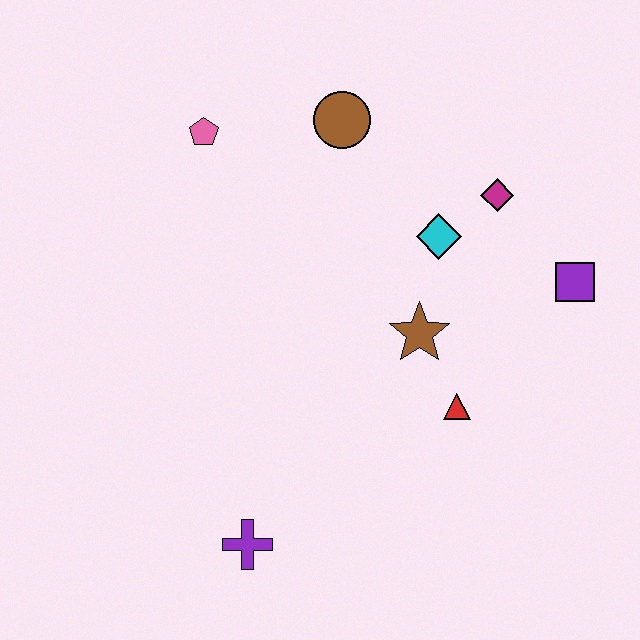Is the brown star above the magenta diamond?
No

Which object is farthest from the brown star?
The pink pentagon is farthest from the brown star.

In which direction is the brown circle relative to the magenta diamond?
The brown circle is to the left of the magenta diamond.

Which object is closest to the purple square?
The magenta diamond is closest to the purple square.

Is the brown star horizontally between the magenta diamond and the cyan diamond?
No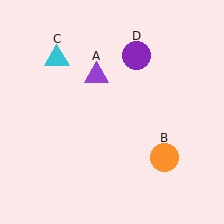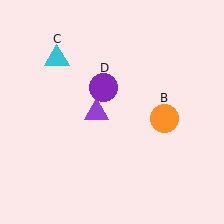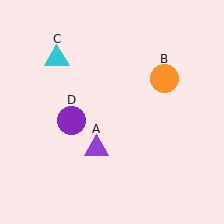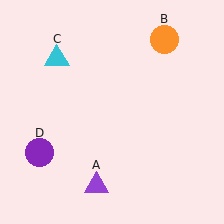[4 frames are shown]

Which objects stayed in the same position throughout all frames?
Cyan triangle (object C) remained stationary.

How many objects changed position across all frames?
3 objects changed position: purple triangle (object A), orange circle (object B), purple circle (object D).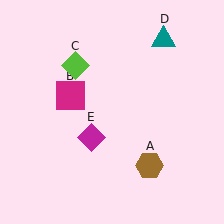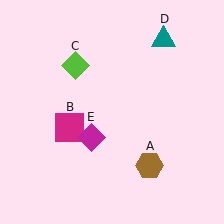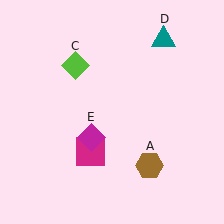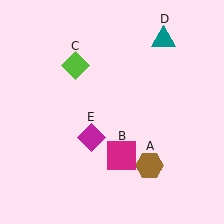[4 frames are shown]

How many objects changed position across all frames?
1 object changed position: magenta square (object B).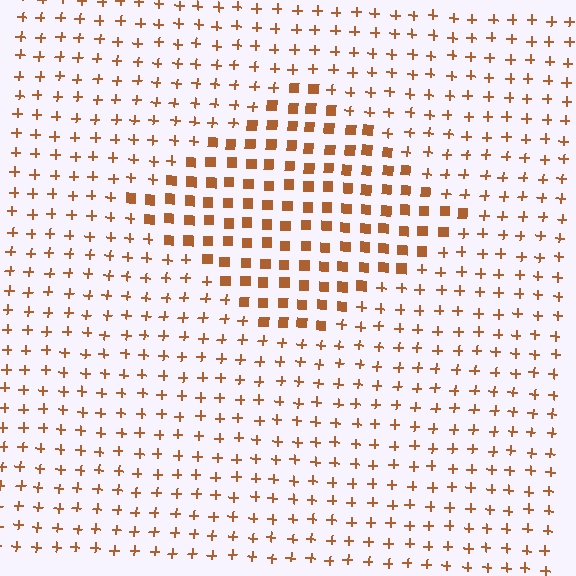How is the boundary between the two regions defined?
The boundary is defined by a change in element shape: squares inside vs. plus signs outside. All elements share the same color and spacing.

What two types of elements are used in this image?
The image uses squares inside the diamond region and plus signs outside it.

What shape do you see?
I see a diamond.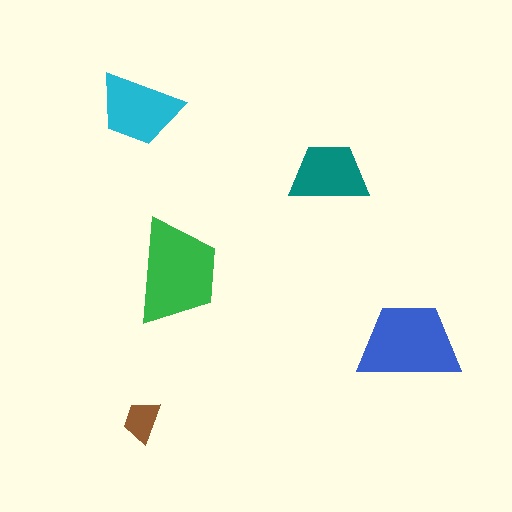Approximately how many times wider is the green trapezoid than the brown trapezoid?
About 2.5 times wider.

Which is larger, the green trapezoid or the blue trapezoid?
The green one.